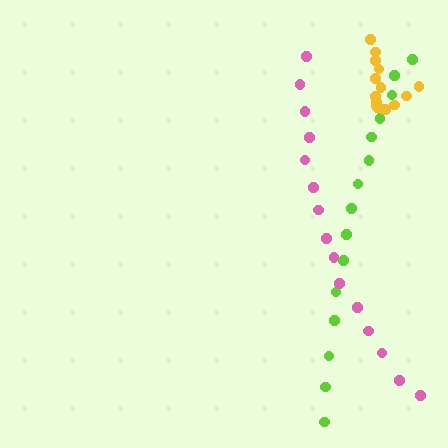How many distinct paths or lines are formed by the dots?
There are 3 distinct paths.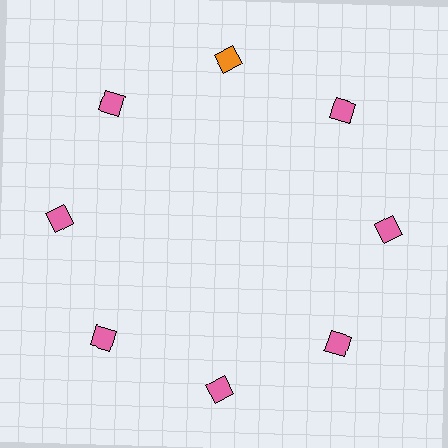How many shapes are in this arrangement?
There are 8 shapes arranged in a ring pattern.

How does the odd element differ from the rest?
It has a different color: orange instead of pink.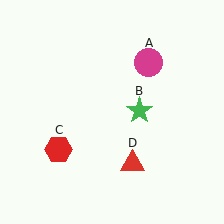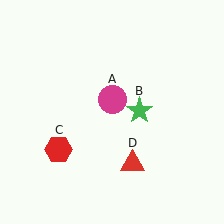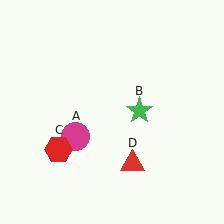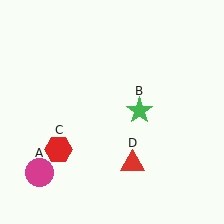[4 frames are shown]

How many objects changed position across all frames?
1 object changed position: magenta circle (object A).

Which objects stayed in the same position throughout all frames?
Green star (object B) and red hexagon (object C) and red triangle (object D) remained stationary.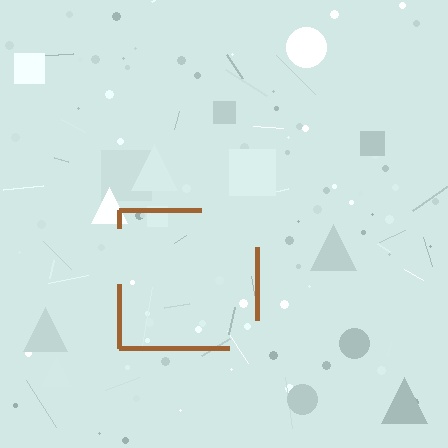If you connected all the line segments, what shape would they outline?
They would outline a square.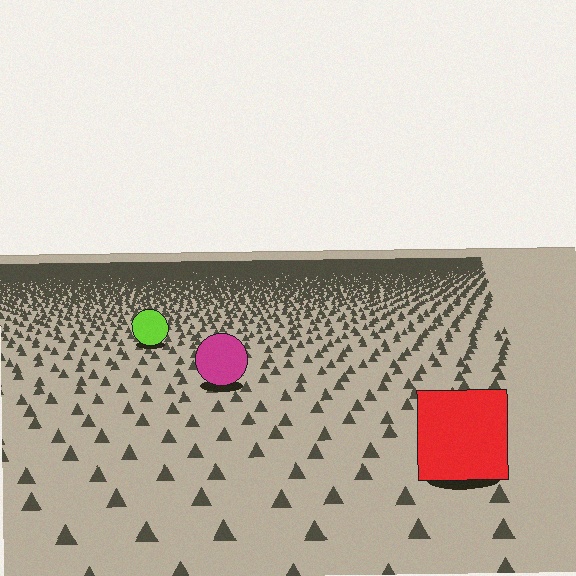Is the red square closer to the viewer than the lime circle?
Yes. The red square is closer — you can tell from the texture gradient: the ground texture is coarser near it.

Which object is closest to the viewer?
The red square is closest. The texture marks near it are larger and more spread out.